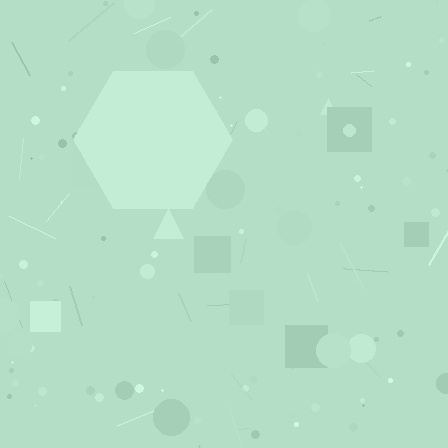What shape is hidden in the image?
A hexagon is hidden in the image.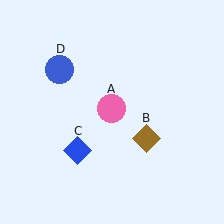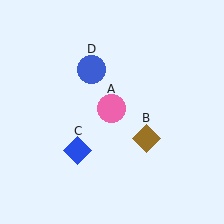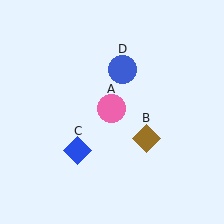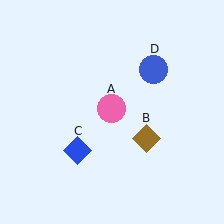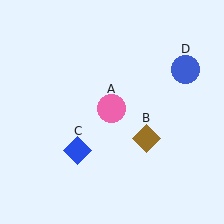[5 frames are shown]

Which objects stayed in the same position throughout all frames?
Pink circle (object A) and brown diamond (object B) and blue diamond (object C) remained stationary.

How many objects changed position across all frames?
1 object changed position: blue circle (object D).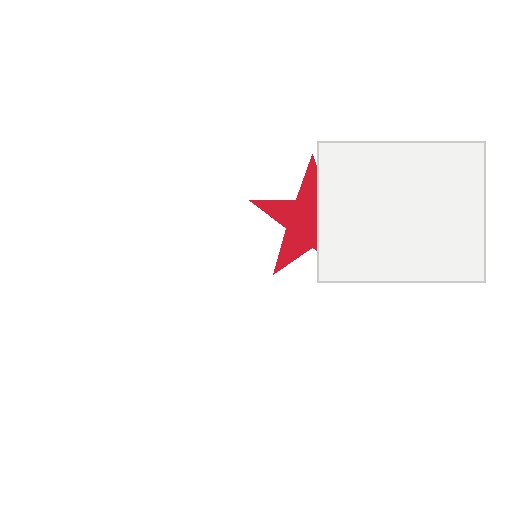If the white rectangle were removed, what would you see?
You would see the complete red star.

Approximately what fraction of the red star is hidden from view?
Roughly 41% of the red star is hidden behind the white rectangle.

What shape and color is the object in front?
The object in front is a white rectangle.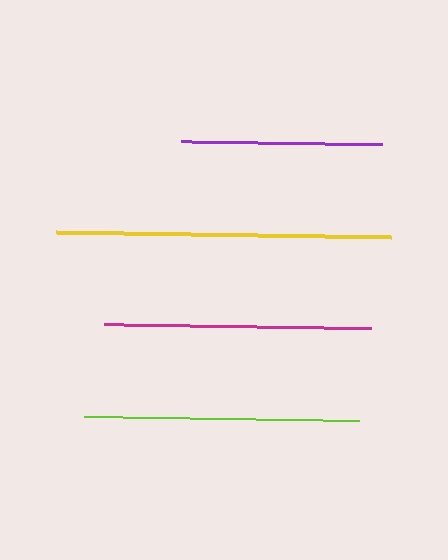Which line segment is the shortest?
The purple line is the shortest at approximately 201 pixels.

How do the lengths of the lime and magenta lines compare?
The lime and magenta lines are approximately the same length.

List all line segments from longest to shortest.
From longest to shortest: yellow, lime, magenta, purple.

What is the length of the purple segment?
The purple segment is approximately 201 pixels long.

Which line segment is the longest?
The yellow line is the longest at approximately 335 pixels.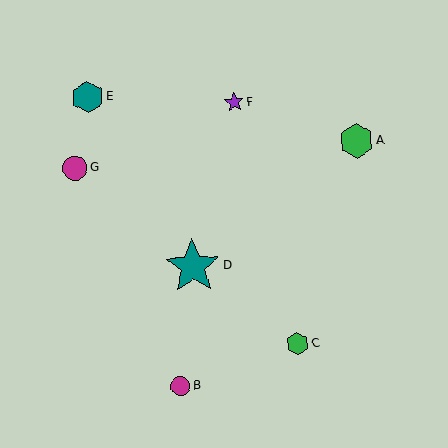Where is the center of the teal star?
The center of the teal star is at (193, 266).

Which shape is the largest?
The teal star (labeled D) is the largest.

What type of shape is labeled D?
Shape D is a teal star.